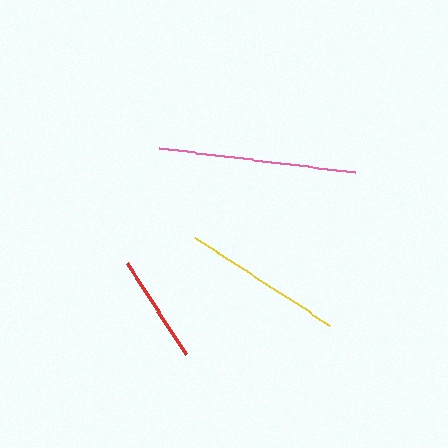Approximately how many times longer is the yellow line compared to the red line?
The yellow line is approximately 1.5 times the length of the red line.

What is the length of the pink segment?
The pink segment is approximately 197 pixels long.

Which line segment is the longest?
The pink line is the longest at approximately 197 pixels.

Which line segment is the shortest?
The red line is the shortest at approximately 108 pixels.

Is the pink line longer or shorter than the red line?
The pink line is longer than the red line.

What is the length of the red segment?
The red segment is approximately 108 pixels long.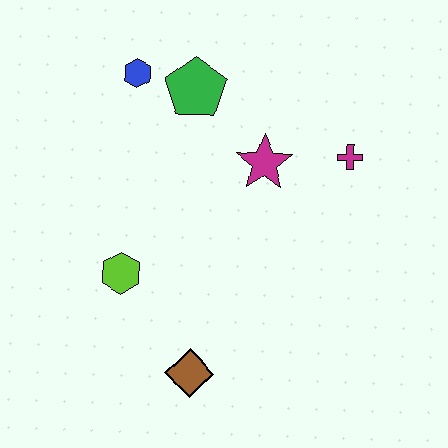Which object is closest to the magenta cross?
The magenta star is closest to the magenta cross.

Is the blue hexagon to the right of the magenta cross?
No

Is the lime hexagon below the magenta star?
Yes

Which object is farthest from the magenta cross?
The brown diamond is farthest from the magenta cross.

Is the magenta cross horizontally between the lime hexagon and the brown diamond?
No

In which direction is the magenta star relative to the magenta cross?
The magenta star is to the left of the magenta cross.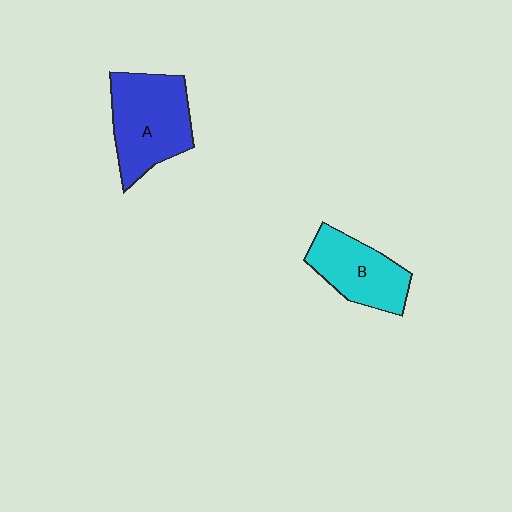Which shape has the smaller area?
Shape B (cyan).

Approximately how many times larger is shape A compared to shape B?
Approximately 1.3 times.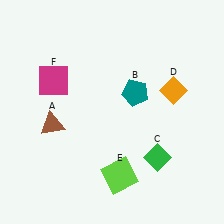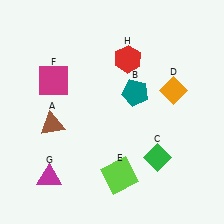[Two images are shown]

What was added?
A magenta triangle (G), a red hexagon (H) were added in Image 2.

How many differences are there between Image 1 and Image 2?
There are 2 differences between the two images.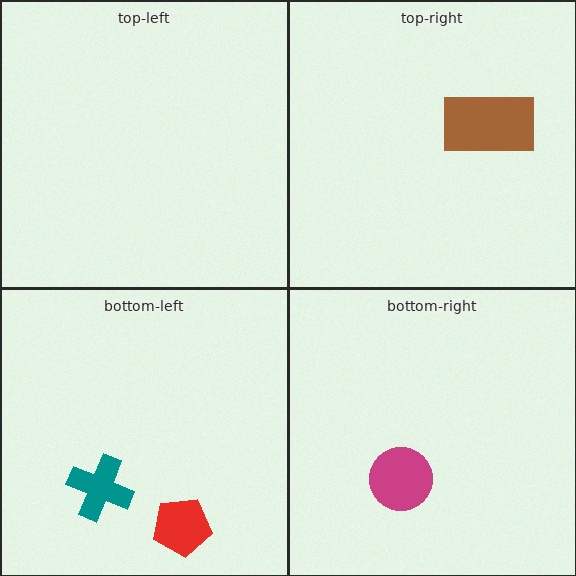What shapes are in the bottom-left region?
The teal cross, the red pentagon.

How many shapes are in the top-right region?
1.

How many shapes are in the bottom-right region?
1.